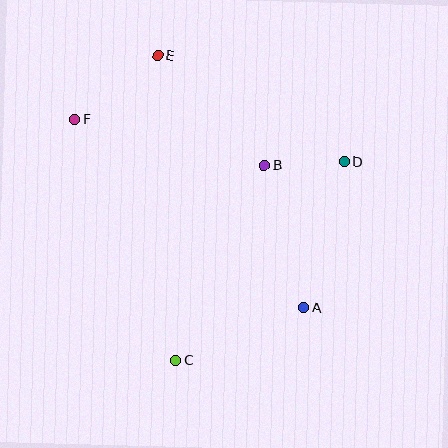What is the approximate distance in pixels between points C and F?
The distance between C and F is approximately 261 pixels.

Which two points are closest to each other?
Points B and D are closest to each other.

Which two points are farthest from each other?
Points C and E are farthest from each other.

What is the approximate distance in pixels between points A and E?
The distance between A and E is approximately 291 pixels.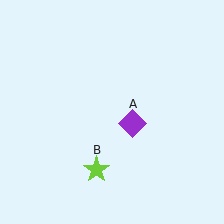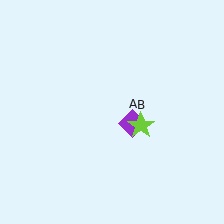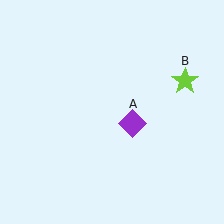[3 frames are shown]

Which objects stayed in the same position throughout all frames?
Purple diamond (object A) remained stationary.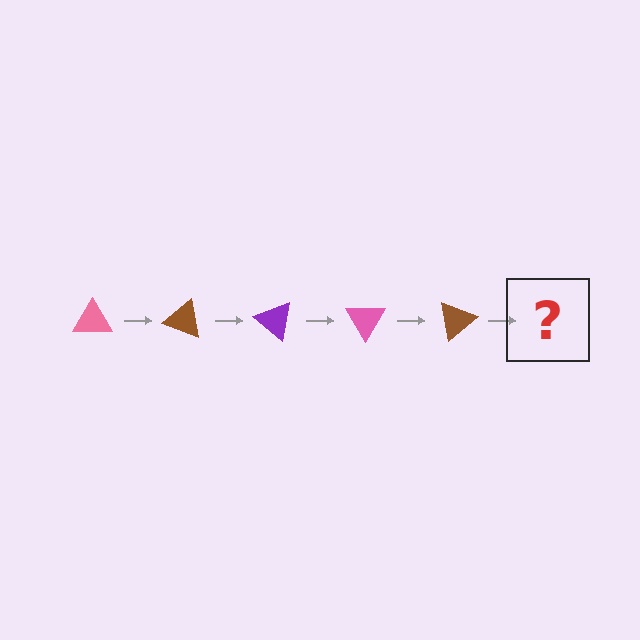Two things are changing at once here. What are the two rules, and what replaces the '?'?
The two rules are that it rotates 20 degrees each step and the color cycles through pink, brown, and purple. The '?' should be a purple triangle, rotated 100 degrees from the start.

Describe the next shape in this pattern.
It should be a purple triangle, rotated 100 degrees from the start.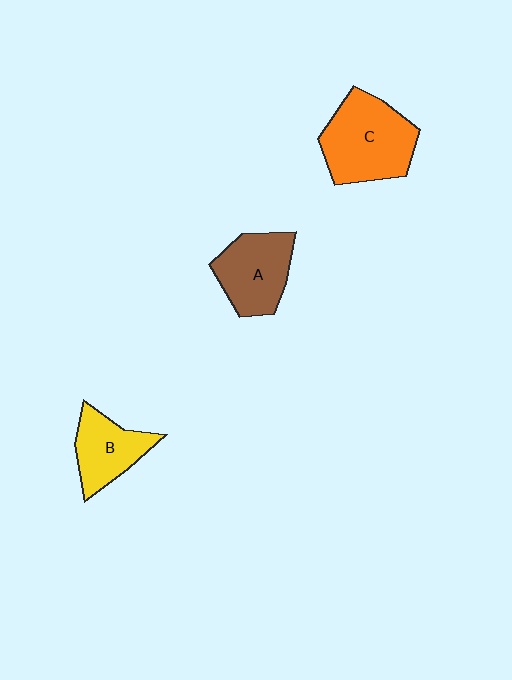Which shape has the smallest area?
Shape B (yellow).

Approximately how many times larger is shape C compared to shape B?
Approximately 1.6 times.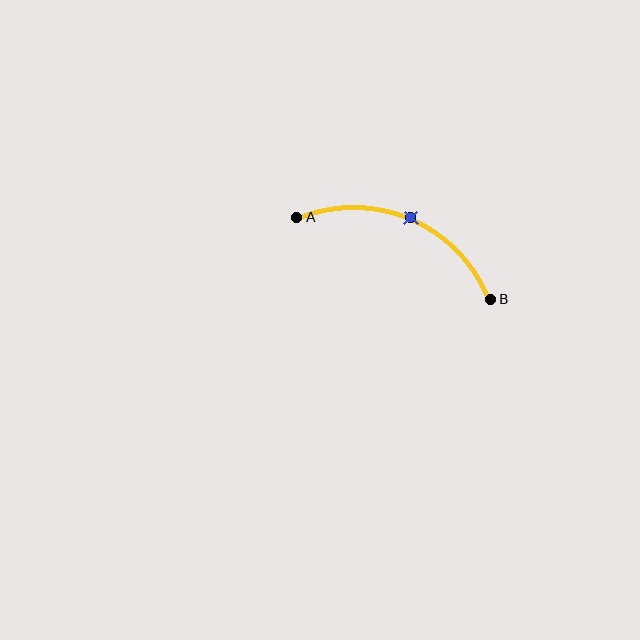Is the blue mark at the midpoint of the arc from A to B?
Yes. The blue mark lies on the arc at equal arc-length from both A and B — it is the arc midpoint.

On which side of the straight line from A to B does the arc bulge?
The arc bulges above the straight line connecting A and B.